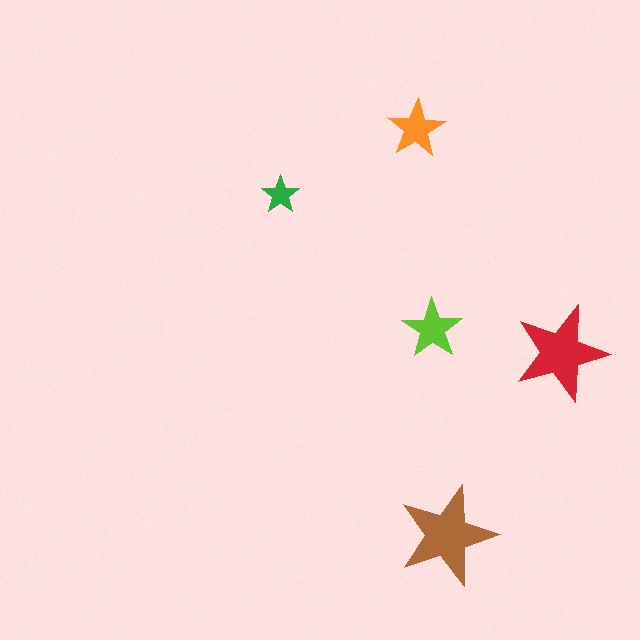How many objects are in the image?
There are 5 objects in the image.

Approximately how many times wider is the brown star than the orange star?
About 1.5 times wider.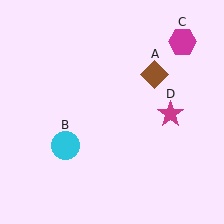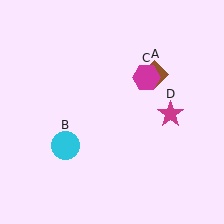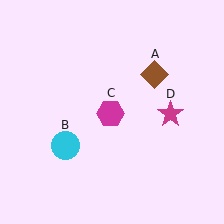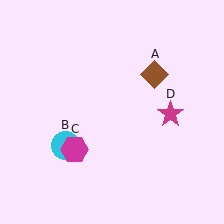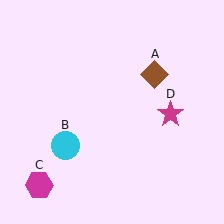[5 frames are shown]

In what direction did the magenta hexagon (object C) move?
The magenta hexagon (object C) moved down and to the left.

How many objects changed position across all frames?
1 object changed position: magenta hexagon (object C).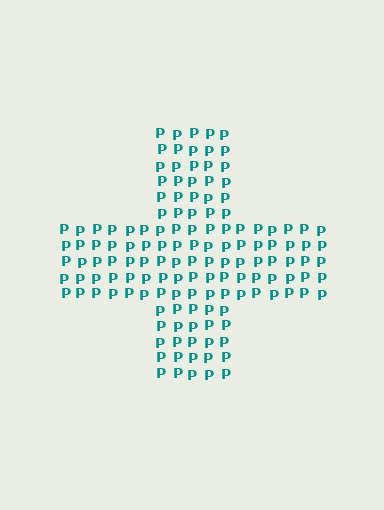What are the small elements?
The small elements are letter P's.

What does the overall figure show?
The overall figure shows a cross.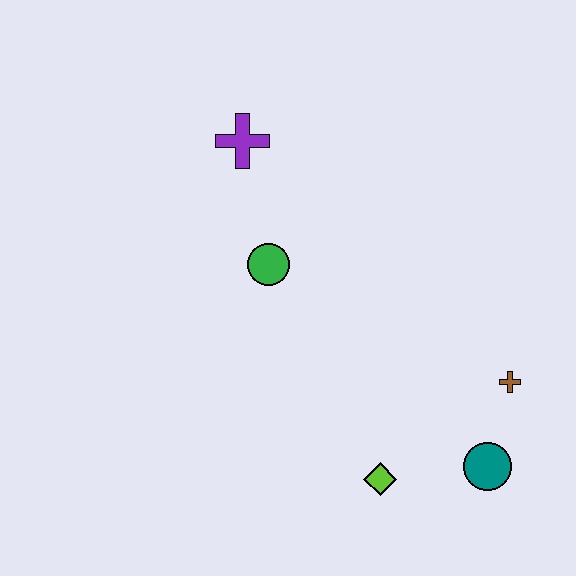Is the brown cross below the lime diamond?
No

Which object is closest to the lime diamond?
The teal circle is closest to the lime diamond.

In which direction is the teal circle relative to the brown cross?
The teal circle is below the brown cross.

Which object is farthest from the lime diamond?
The purple cross is farthest from the lime diamond.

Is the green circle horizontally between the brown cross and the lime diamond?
No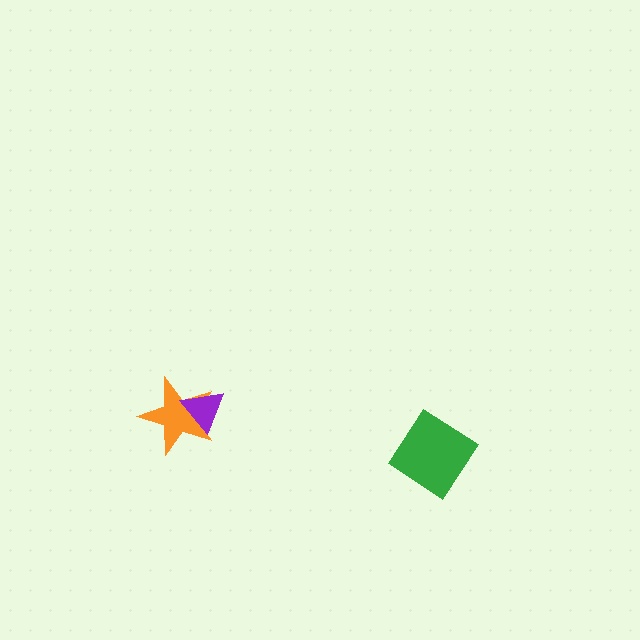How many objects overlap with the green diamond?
0 objects overlap with the green diamond.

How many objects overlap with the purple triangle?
1 object overlaps with the purple triangle.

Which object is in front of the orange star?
The purple triangle is in front of the orange star.